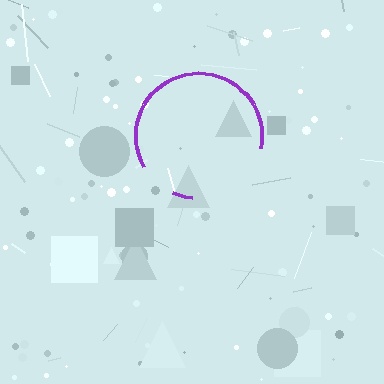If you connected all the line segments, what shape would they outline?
They would outline a circle.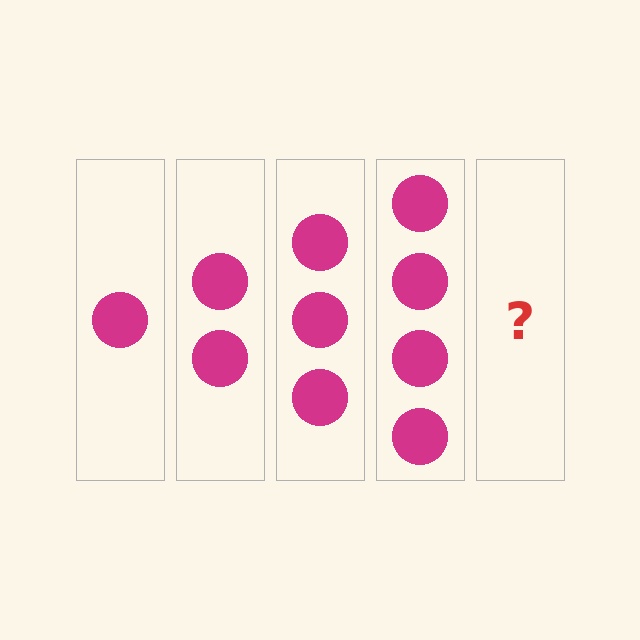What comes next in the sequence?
The next element should be 5 circles.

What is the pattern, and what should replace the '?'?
The pattern is that each step adds one more circle. The '?' should be 5 circles.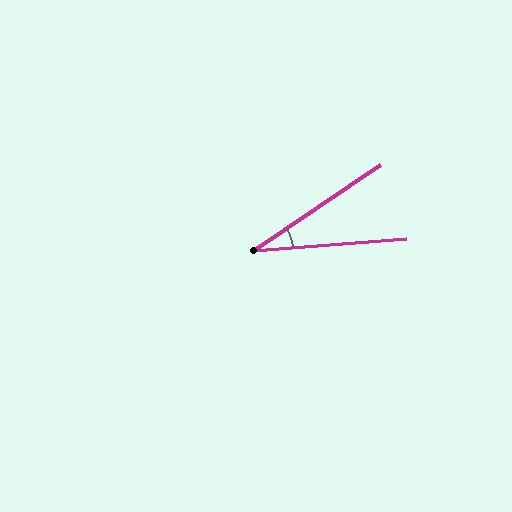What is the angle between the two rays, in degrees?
Approximately 30 degrees.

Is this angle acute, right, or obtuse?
It is acute.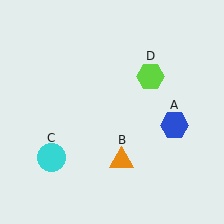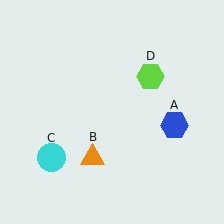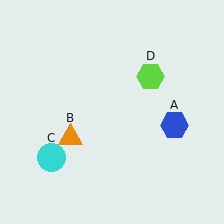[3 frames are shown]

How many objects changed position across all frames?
1 object changed position: orange triangle (object B).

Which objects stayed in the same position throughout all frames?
Blue hexagon (object A) and cyan circle (object C) and lime hexagon (object D) remained stationary.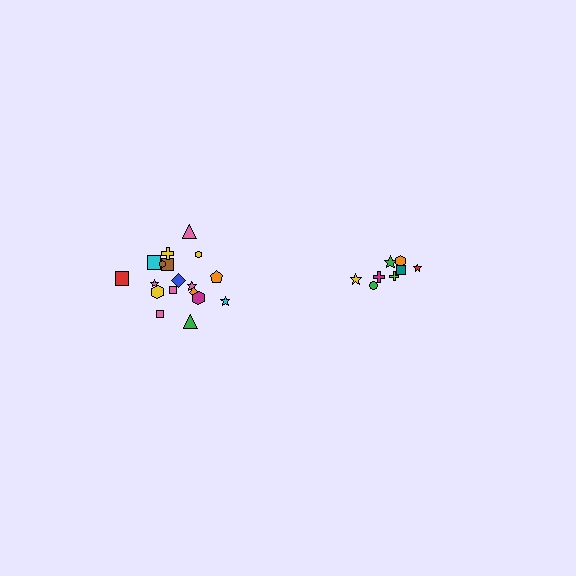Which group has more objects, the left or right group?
The left group.